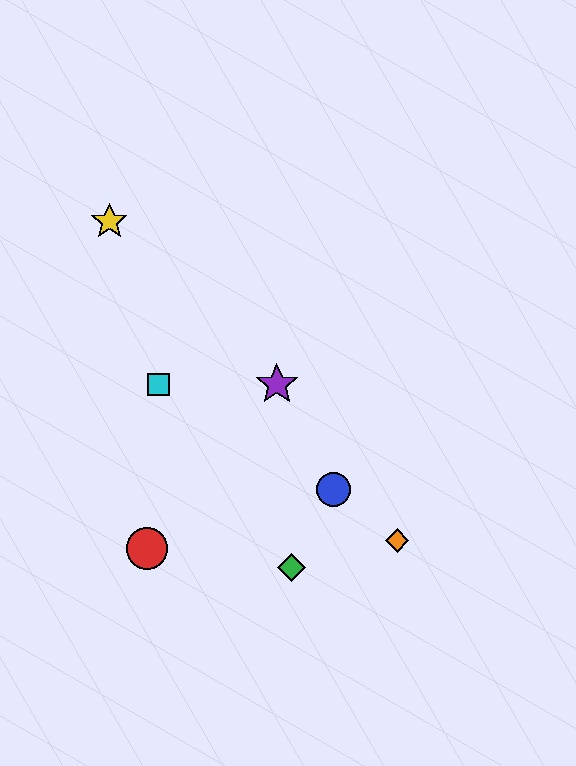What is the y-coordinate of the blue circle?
The blue circle is at y≈489.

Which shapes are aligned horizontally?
The purple star, the cyan square are aligned horizontally.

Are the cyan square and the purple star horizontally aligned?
Yes, both are at y≈384.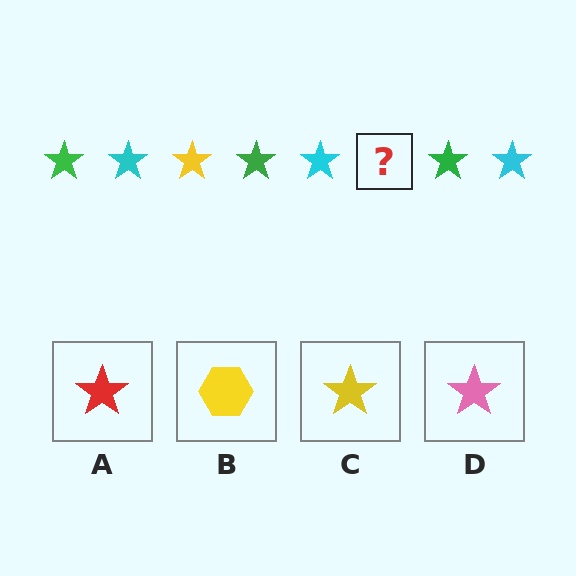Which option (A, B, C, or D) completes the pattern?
C.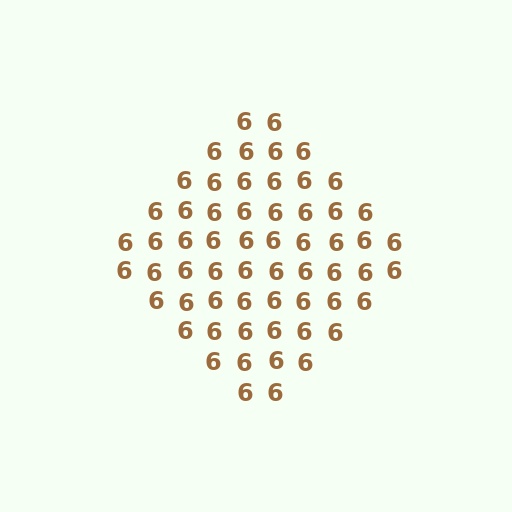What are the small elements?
The small elements are digit 6's.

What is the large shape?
The large shape is a diamond.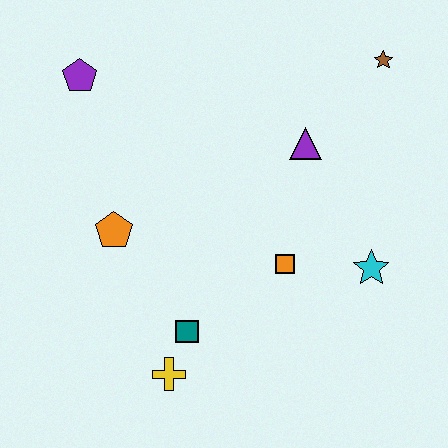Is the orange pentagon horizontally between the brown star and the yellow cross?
No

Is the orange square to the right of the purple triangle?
No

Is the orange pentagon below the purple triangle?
Yes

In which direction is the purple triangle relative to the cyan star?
The purple triangle is above the cyan star.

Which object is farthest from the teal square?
The brown star is farthest from the teal square.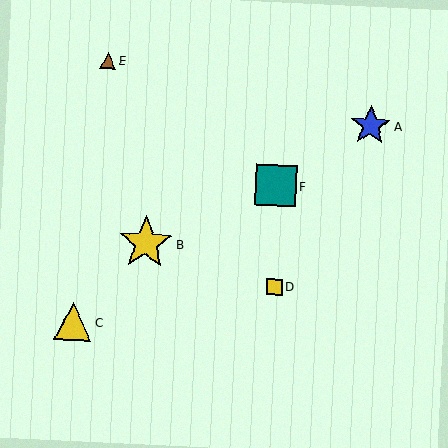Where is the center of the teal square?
The center of the teal square is at (276, 185).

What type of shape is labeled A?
Shape A is a blue star.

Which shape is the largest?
The yellow star (labeled B) is the largest.